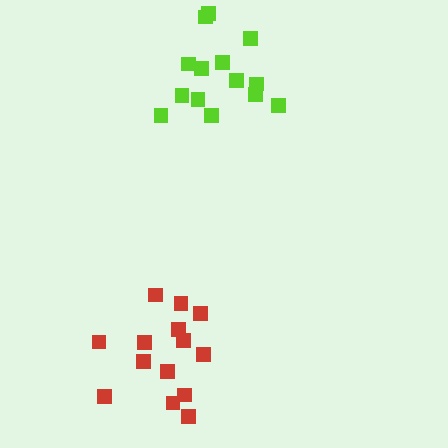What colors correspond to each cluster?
The clusters are colored: lime, red.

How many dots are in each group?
Group 1: 14 dots, Group 2: 14 dots (28 total).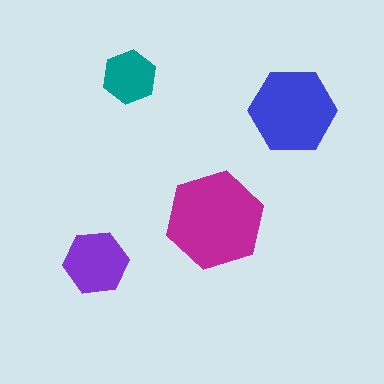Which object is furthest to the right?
The blue hexagon is rightmost.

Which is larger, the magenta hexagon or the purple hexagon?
The magenta one.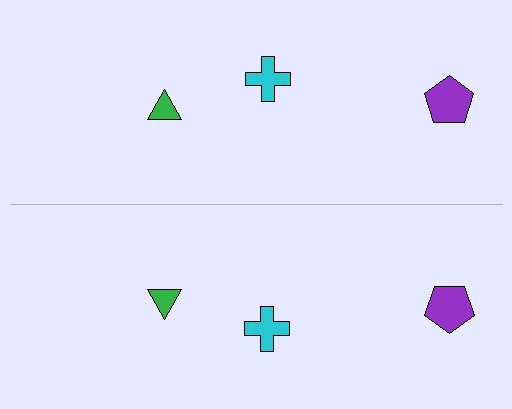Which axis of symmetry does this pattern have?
The pattern has a horizontal axis of symmetry running through the center of the image.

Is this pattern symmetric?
Yes, this pattern has bilateral (reflection) symmetry.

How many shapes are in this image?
There are 6 shapes in this image.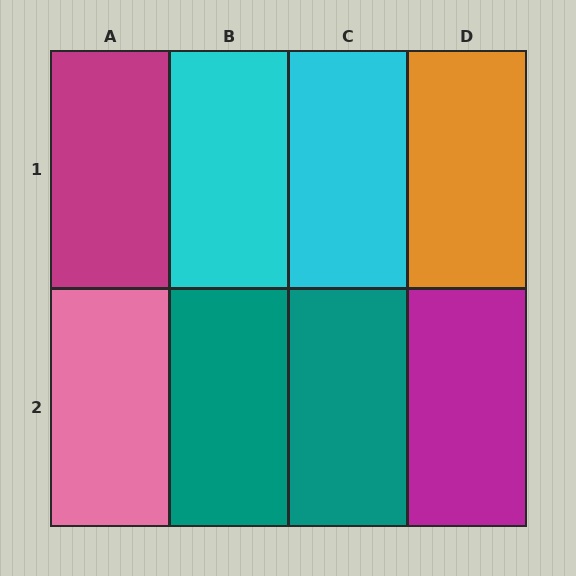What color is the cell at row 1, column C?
Cyan.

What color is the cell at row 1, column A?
Magenta.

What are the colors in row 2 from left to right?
Pink, teal, teal, magenta.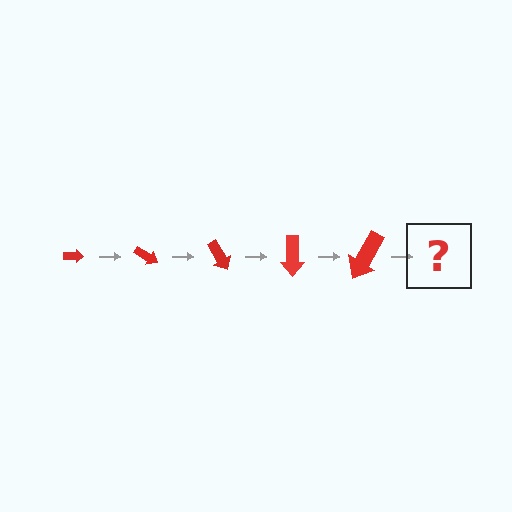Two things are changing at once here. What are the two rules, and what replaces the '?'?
The two rules are that the arrow grows larger each step and it rotates 30 degrees each step. The '?' should be an arrow, larger than the previous one and rotated 150 degrees from the start.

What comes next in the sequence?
The next element should be an arrow, larger than the previous one and rotated 150 degrees from the start.